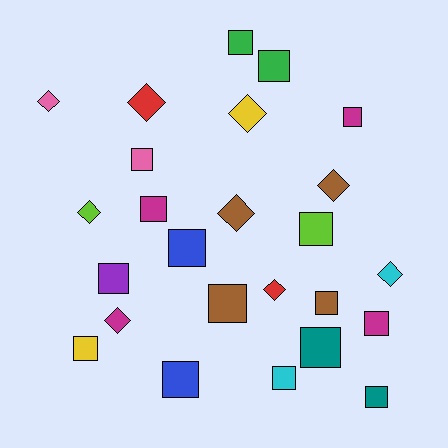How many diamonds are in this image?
There are 9 diamonds.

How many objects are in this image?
There are 25 objects.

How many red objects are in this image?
There are 2 red objects.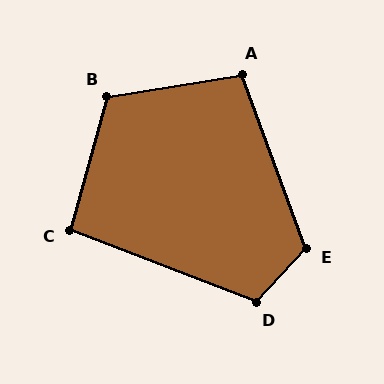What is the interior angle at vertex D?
Approximately 112 degrees (obtuse).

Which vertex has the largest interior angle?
E, at approximately 117 degrees.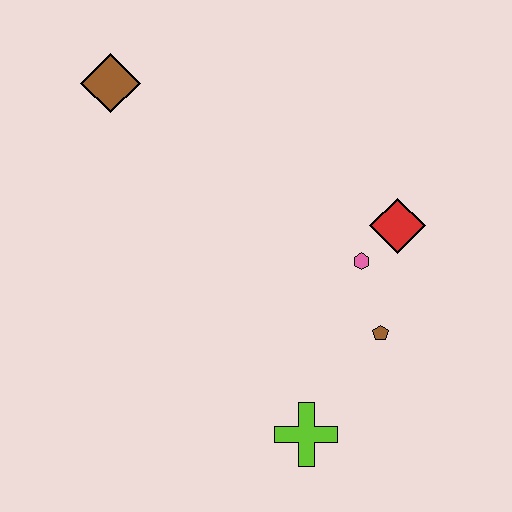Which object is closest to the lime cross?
The brown pentagon is closest to the lime cross.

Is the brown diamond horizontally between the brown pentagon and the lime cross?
No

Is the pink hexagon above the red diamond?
No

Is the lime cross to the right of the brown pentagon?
No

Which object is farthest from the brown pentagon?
The brown diamond is farthest from the brown pentagon.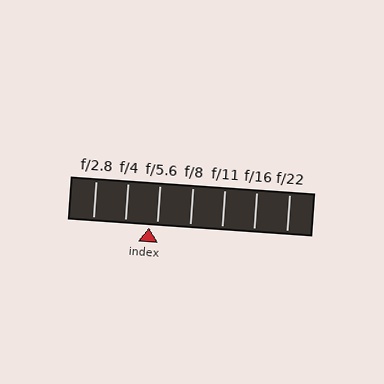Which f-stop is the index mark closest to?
The index mark is closest to f/5.6.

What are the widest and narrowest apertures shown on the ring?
The widest aperture shown is f/2.8 and the narrowest is f/22.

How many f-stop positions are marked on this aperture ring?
There are 7 f-stop positions marked.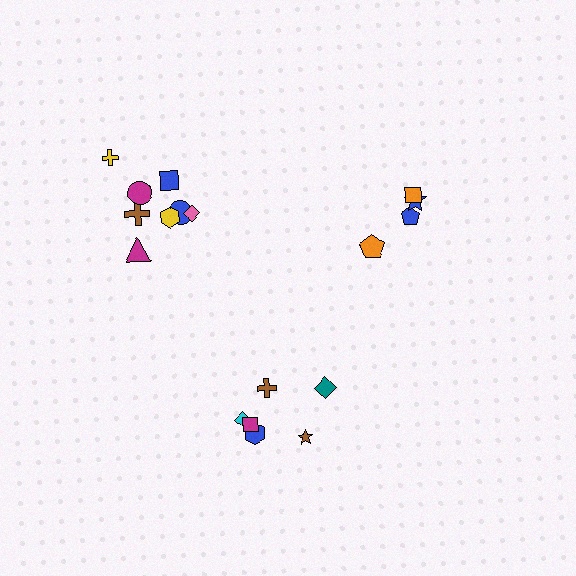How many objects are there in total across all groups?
There are 18 objects.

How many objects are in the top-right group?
There are 4 objects.